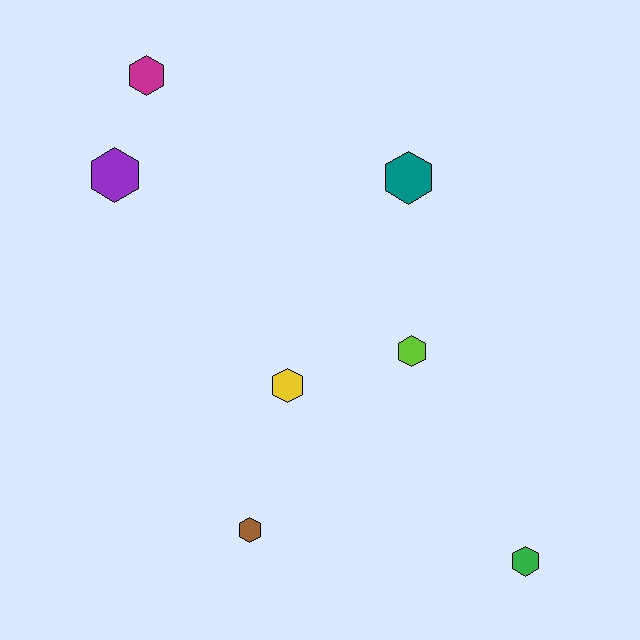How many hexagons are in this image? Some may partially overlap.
There are 7 hexagons.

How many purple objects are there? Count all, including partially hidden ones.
There is 1 purple object.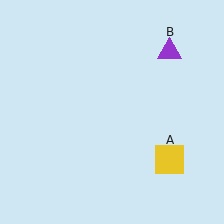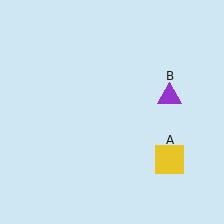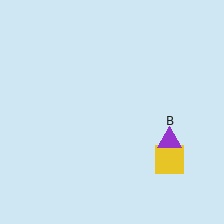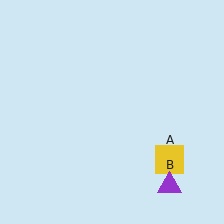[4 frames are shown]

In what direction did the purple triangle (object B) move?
The purple triangle (object B) moved down.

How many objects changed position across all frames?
1 object changed position: purple triangle (object B).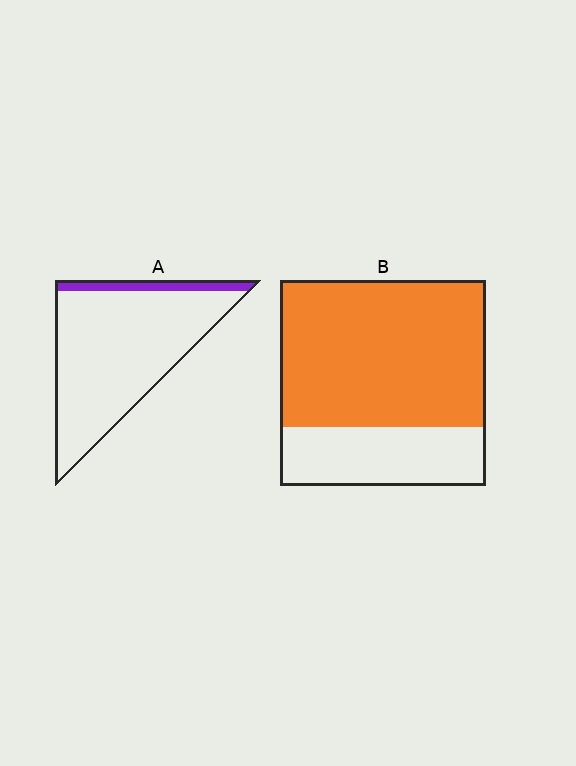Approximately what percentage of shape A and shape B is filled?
A is approximately 10% and B is approximately 70%.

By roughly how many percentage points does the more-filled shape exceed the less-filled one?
By roughly 60 percentage points (B over A).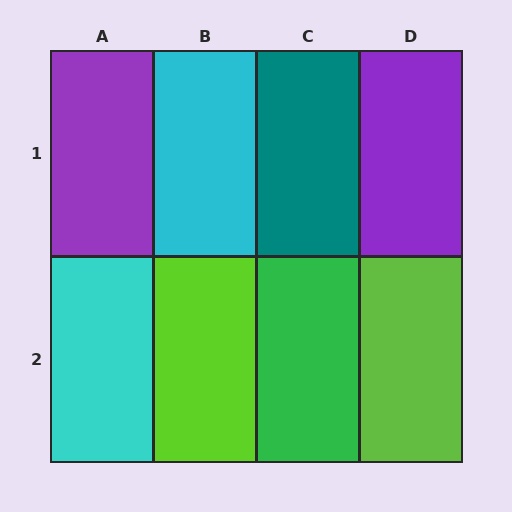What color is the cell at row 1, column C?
Teal.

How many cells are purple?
2 cells are purple.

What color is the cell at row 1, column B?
Cyan.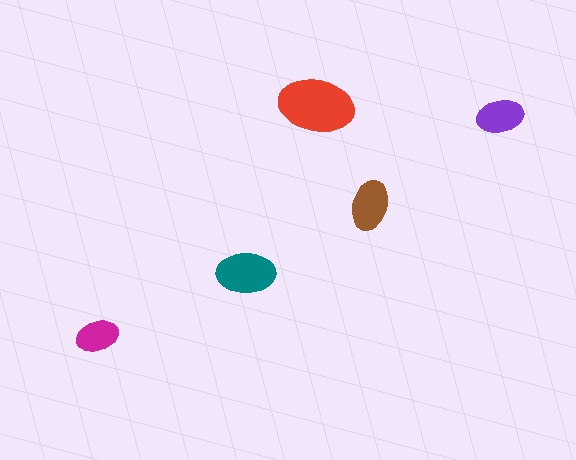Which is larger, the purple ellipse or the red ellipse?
The red one.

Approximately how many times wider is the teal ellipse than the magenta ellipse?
About 1.5 times wider.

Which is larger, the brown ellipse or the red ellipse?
The red one.